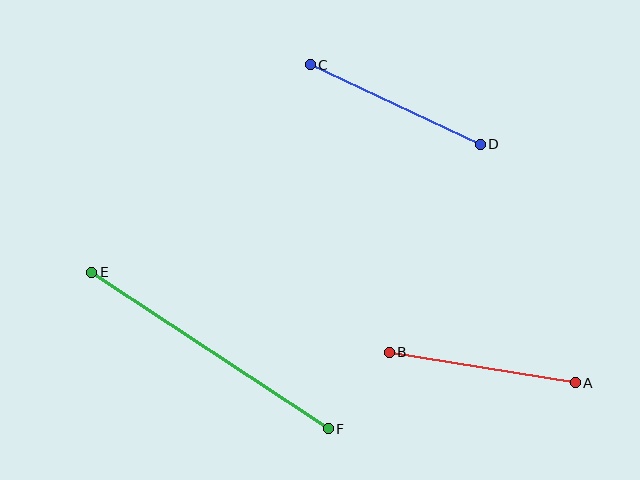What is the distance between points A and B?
The distance is approximately 189 pixels.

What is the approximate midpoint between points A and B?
The midpoint is at approximately (482, 367) pixels.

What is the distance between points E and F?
The distance is approximately 284 pixels.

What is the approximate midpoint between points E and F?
The midpoint is at approximately (210, 350) pixels.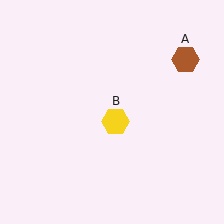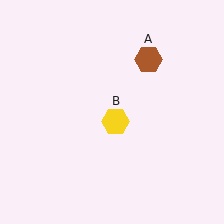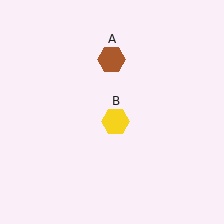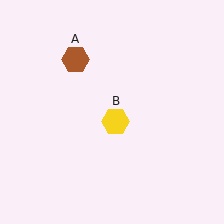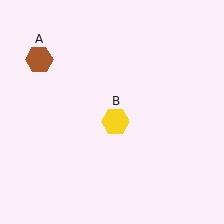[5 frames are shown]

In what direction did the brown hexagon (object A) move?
The brown hexagon (object A) moved left.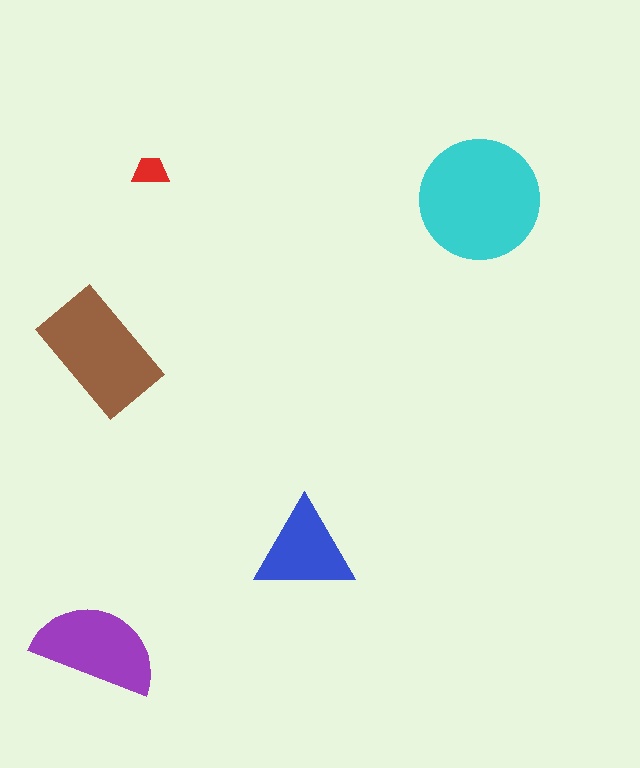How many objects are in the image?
There are 5 objects in the image.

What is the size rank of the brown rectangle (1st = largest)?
2nd.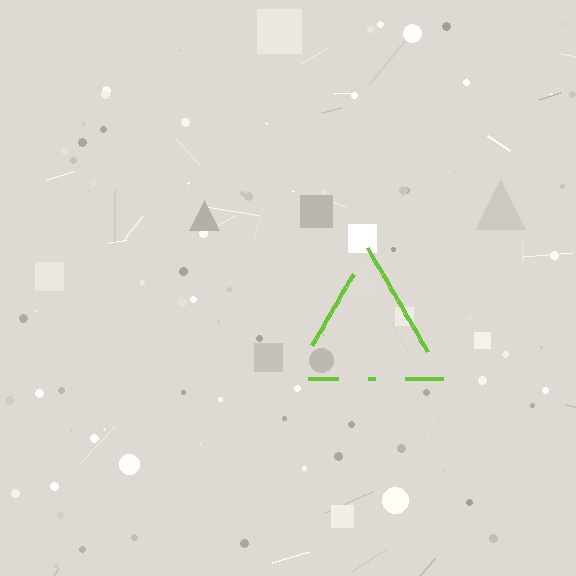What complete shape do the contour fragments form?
The contour fragments form a triangle.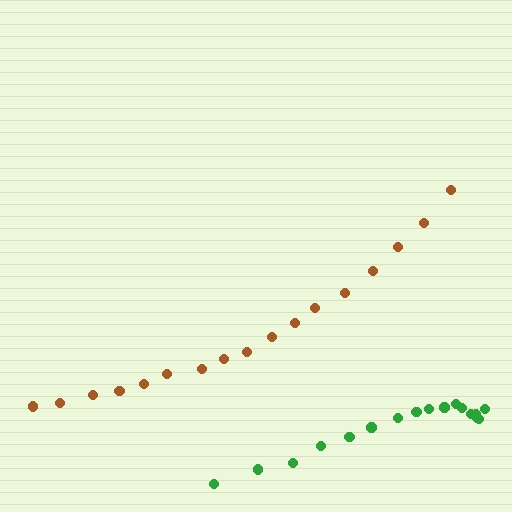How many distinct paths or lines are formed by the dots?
There are 2 distinct paths.